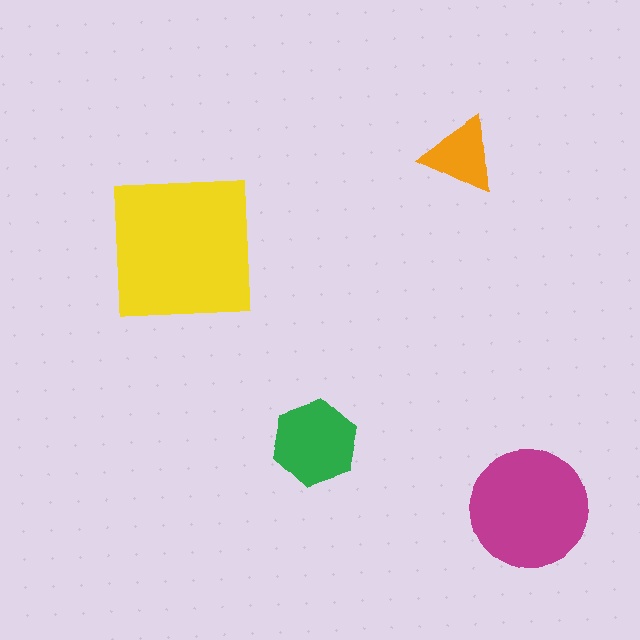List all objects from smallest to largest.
The orange triangle, the green hexagon, the magenta circle, the yellow square.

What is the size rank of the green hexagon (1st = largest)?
3rd.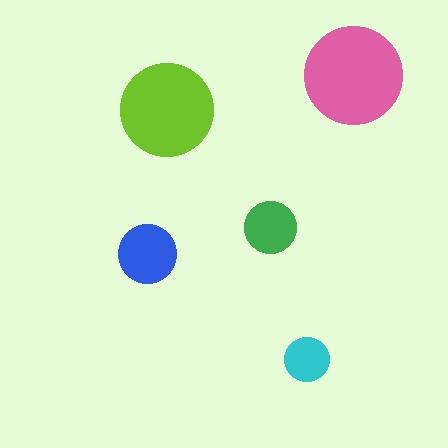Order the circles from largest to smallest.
the pink one, the lime one, the blue one, the green one, the cyan one.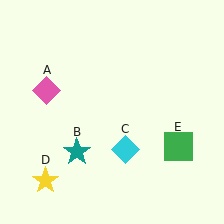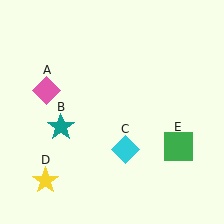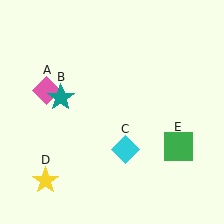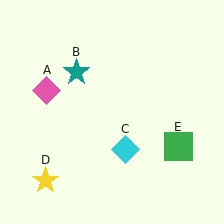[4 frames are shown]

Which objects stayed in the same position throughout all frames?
Pink diamond (object A) and cyan diamond (object C) and yellow star (object D) and green square (object E) remained stationary.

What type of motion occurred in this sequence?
The teal star (object B) rotated clockwise around the center of the scene.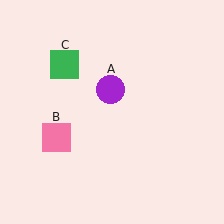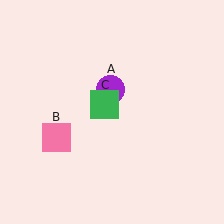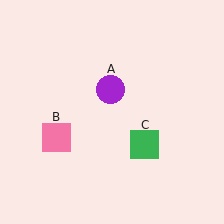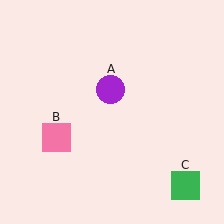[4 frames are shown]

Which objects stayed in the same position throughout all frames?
Purple circle (object A) and pink square (object B) remained stationary.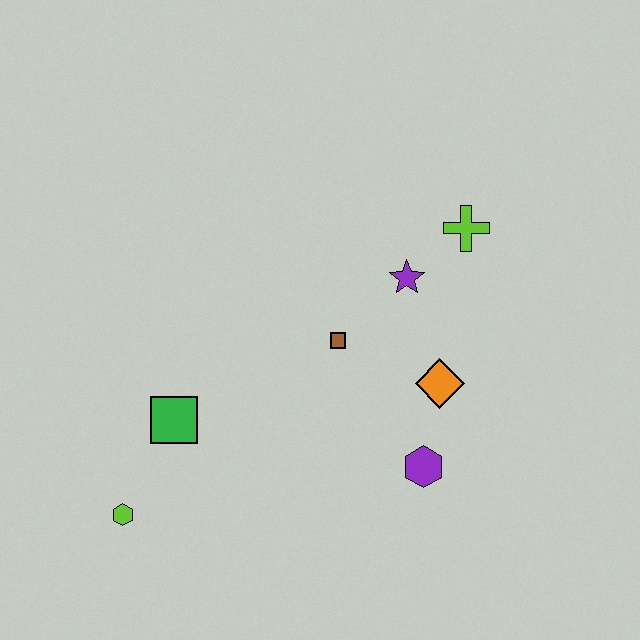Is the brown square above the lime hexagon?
Yes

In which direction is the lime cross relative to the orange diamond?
The lime cross is above the orange diamond.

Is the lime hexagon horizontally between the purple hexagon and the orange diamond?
No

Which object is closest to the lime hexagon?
The green square is closest to the lime hexagon.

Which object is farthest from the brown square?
The lime hexagon is farthest from the brown square.